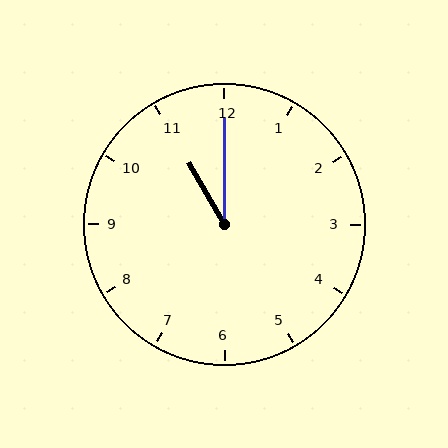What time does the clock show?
11:00.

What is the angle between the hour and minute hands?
Approximately 30 degrees.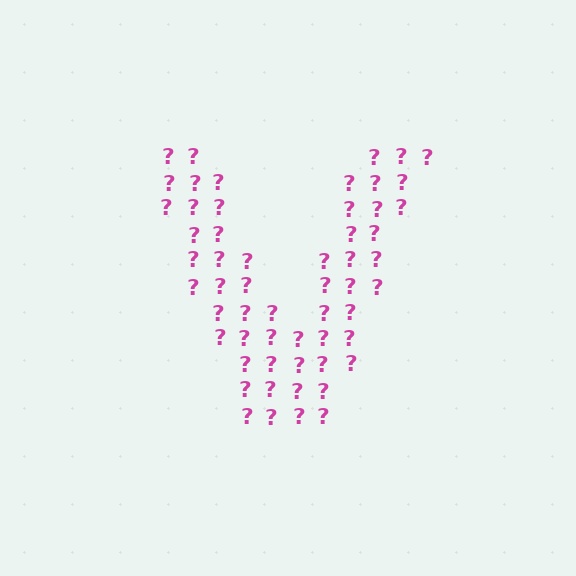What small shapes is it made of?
It is made of small question marks.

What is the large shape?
The large shape is the letter V.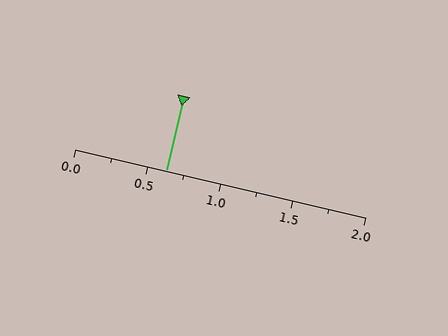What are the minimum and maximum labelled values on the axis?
The axis runs from 0.0 to 2.0.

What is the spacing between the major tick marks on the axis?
The major ticks are spaced 0.5 apart.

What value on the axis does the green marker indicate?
The marker indicates approximately 0.62.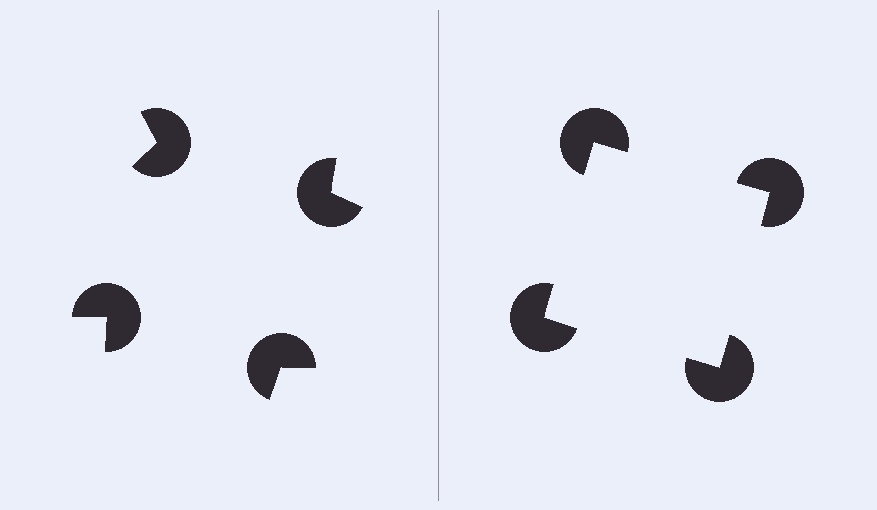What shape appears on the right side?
An illusory square.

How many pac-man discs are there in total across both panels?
8 — 4 on each side.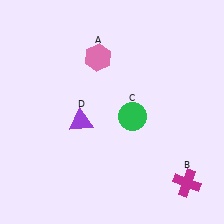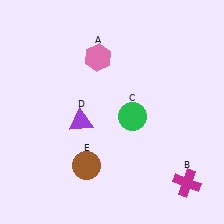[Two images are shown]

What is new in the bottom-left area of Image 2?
A brown circle (E) was added in the bottom-left area of Image 2.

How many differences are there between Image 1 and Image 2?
There is 1 difference between the two images.